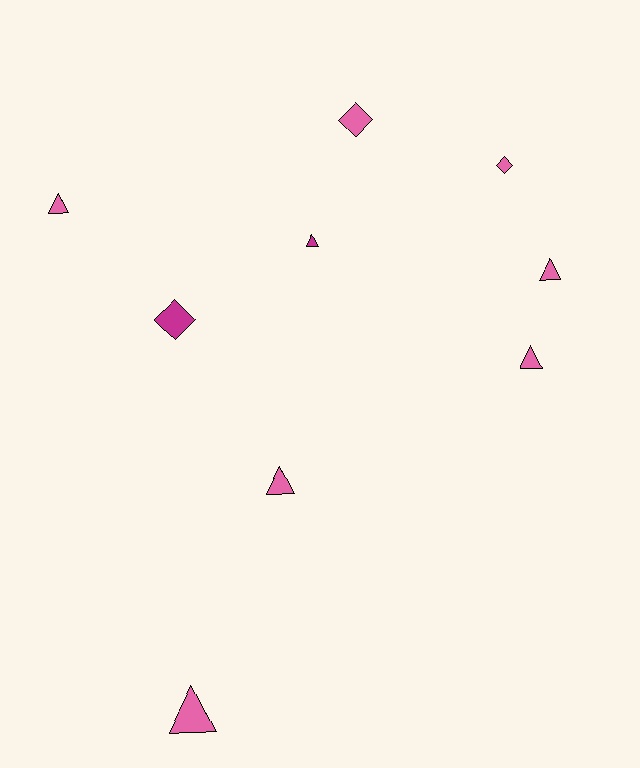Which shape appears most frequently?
Triangle, with 6 objects.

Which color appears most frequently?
Pink, with 7 objects.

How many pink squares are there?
There are no pink squares.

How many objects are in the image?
There are 9 objects.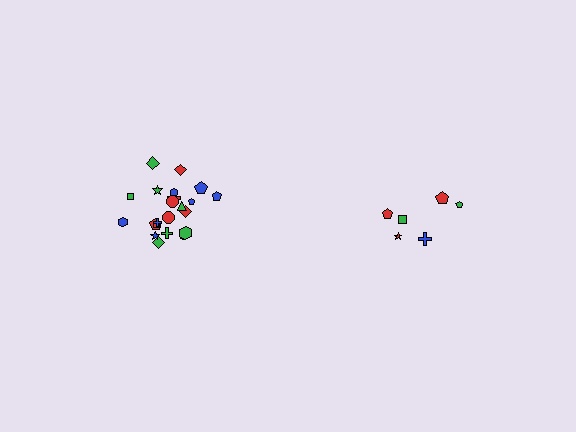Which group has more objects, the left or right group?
The left group.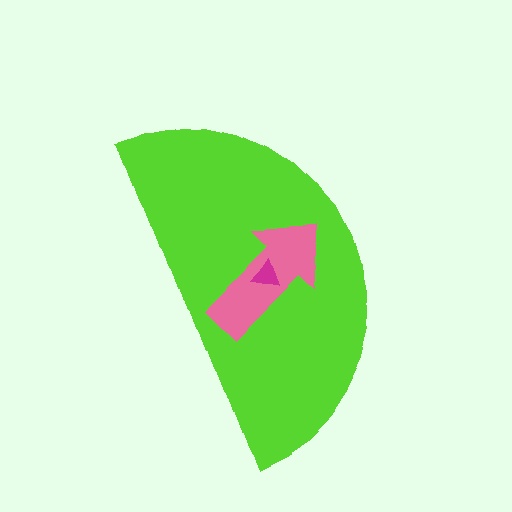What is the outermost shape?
The lime semicircle.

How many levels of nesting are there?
3.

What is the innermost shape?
The magenta triangle.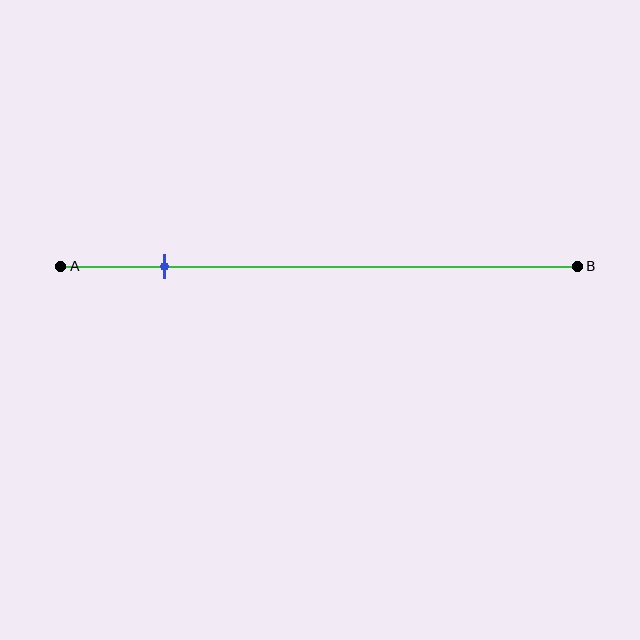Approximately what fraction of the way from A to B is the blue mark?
The blue mark is approximately 20% of the way from A to B.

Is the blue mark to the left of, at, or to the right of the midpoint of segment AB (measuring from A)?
The blue mark is to the left of the midpoint of segment AB.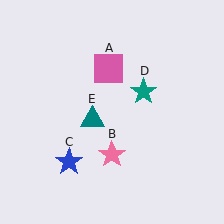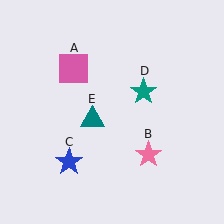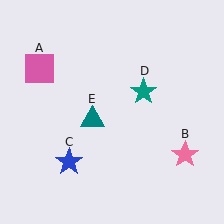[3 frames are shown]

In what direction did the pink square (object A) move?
The pink square (object A) moved left.